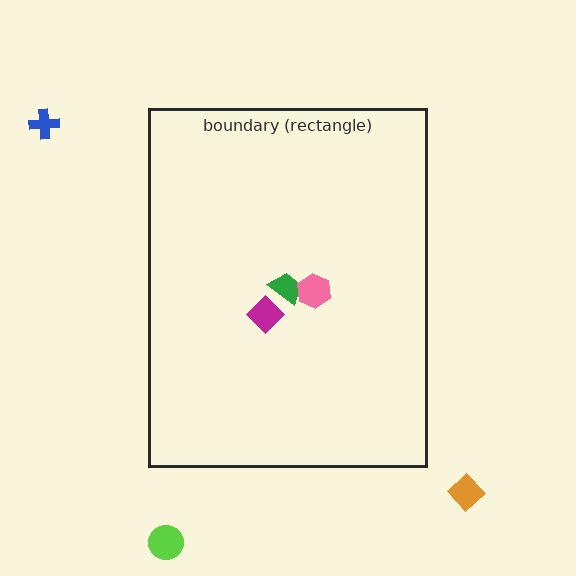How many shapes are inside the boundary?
3 inside, 3 outside.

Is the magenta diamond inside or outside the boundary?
Inside.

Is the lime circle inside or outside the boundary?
Outside.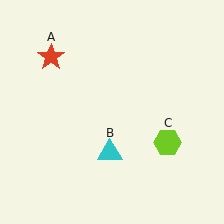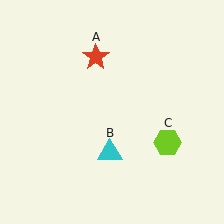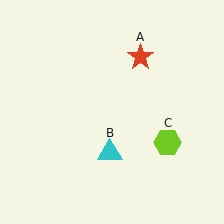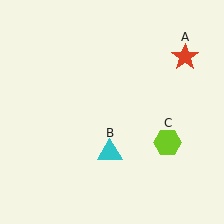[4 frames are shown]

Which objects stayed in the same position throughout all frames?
Cyan triangle (object B) and lime hexagon (object C) remained stationary.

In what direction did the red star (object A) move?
The red star (object A) moved right.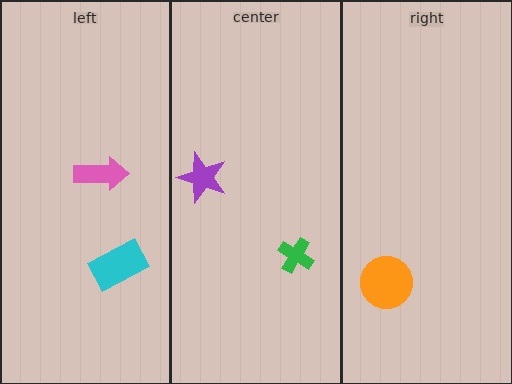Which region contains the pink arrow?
The left region.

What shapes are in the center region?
The purple star, the green cross.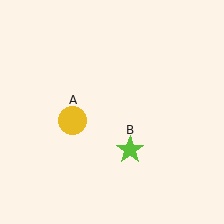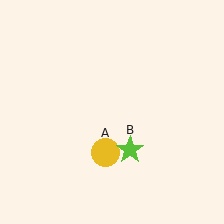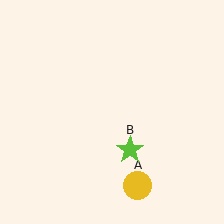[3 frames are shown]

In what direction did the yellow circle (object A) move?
The yellow circle (object A) moved down and to the right.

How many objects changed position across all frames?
1 object changed position: yellow circle (object A).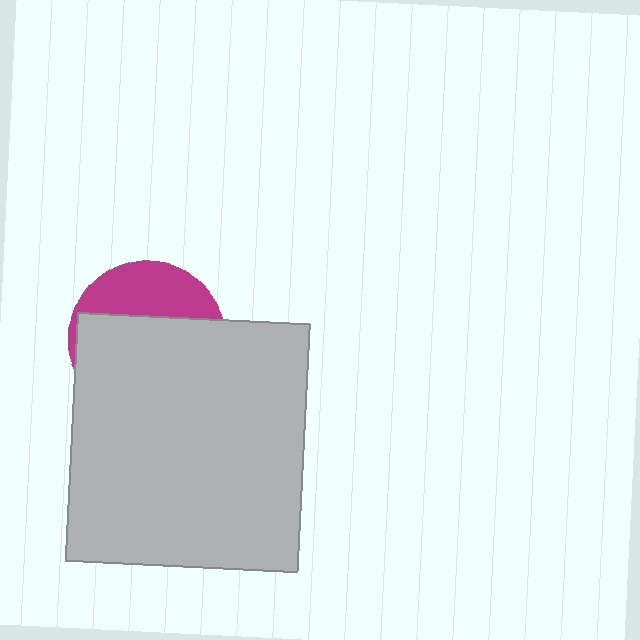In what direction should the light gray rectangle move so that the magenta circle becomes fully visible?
The light gray rectangle should move down. That is the shortest direction to clear the overlap and leave the magenta circle fully visible.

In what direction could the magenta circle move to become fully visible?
The magenta circle could move up. That would shift it out from behind the light gray rectangle entirely.